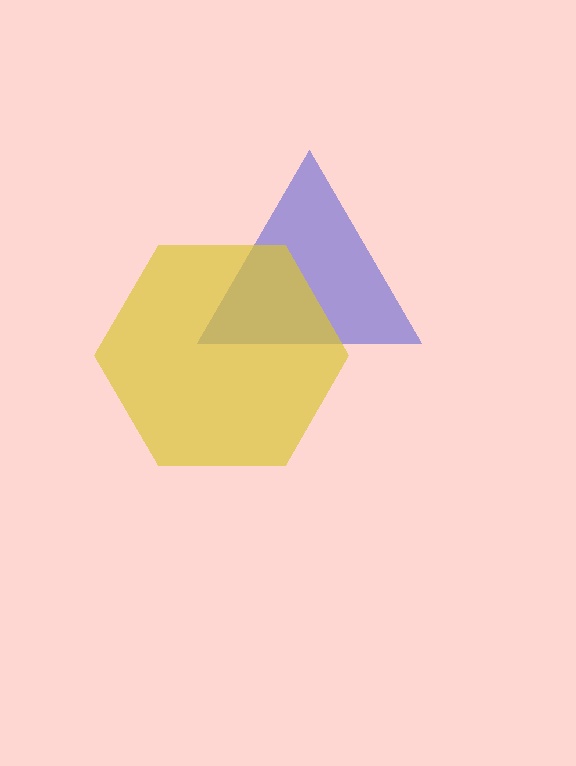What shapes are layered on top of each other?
The layered shapes are: a blue triangle, a yellow hexagon.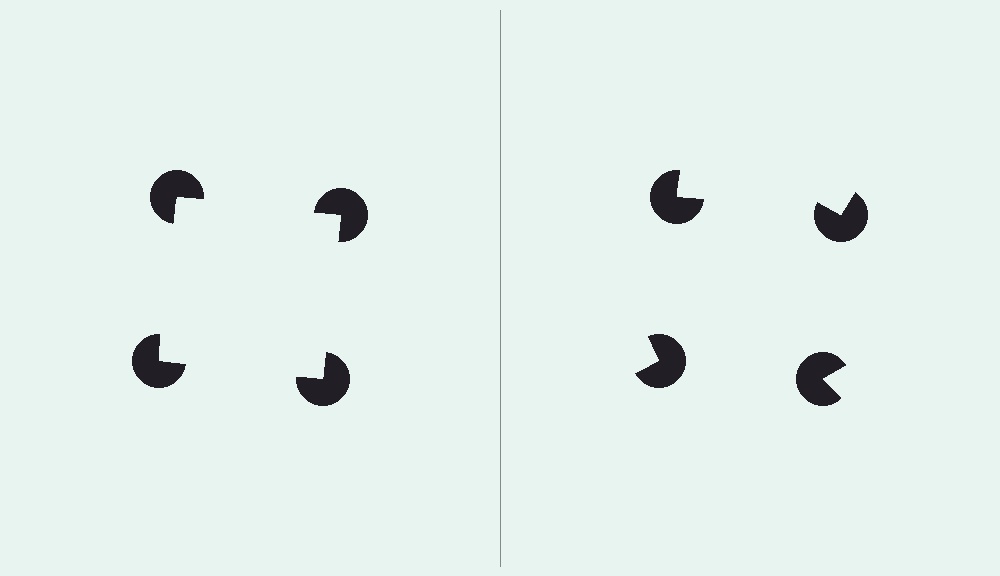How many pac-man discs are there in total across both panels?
8 — 4 on each side.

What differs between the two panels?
The pac-man discs are positioned identically on both sides; only the wedge orientations differ. On the left they align to a square; on the right they are misaligned.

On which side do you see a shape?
An illusory square appears on the left side. On the right side the wedge cuts are rotated, so no coherent shape forms.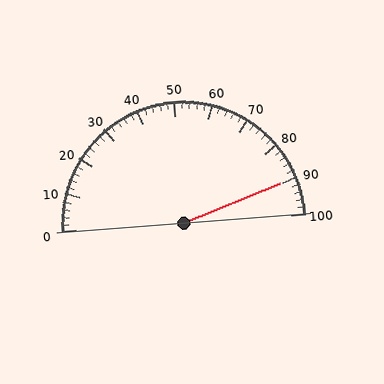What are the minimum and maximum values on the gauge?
The gauge ranges from 0 to 100.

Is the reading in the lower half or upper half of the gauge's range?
The reading is in the upper half of the range (0 to 100).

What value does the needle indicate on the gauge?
The needle indicates approximately 90.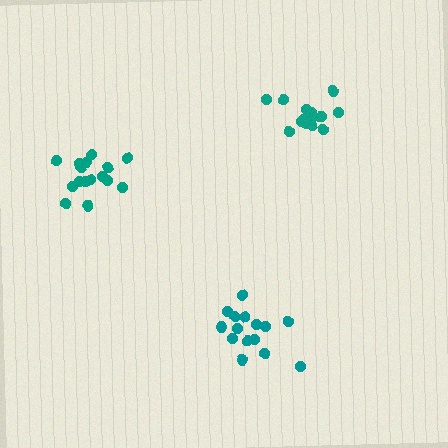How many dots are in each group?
Group 1: 15 dots, Group 2: 16 dots, Group 3: 16 dots (47 total).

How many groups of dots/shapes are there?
There are 3 groups.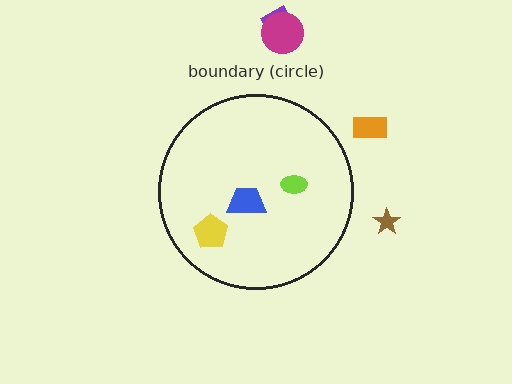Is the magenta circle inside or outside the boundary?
Outside.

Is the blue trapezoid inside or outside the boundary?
Inside.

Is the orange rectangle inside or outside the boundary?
Outside.